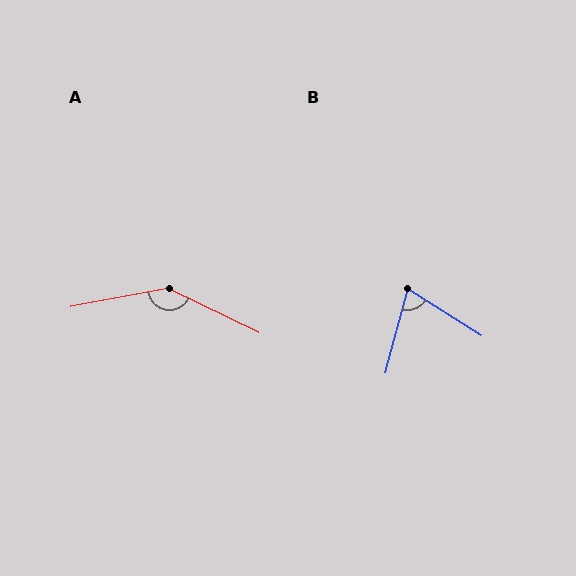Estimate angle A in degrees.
Approximately 143 degrees.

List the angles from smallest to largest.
B (72°), A (143°).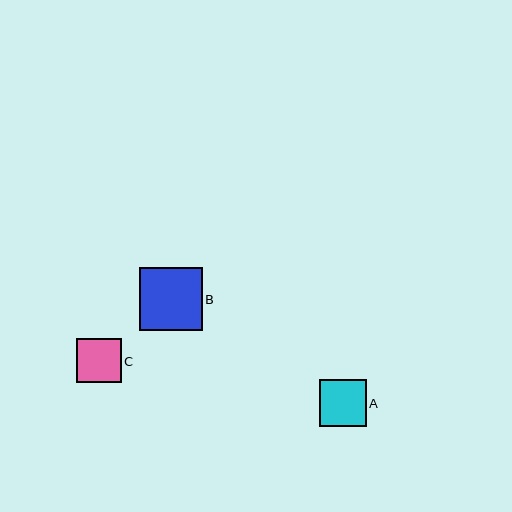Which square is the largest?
Square B is the largest with a size of approximately 62 pixels.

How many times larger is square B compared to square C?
Square B is approximately 1.4 times the size of square C.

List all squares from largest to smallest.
From largest to smallest: B, A, C.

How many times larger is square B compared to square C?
Square B is approximately 1.4 times the size of square C.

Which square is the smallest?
Square C is the smallest with a size of approximately 44 pixels.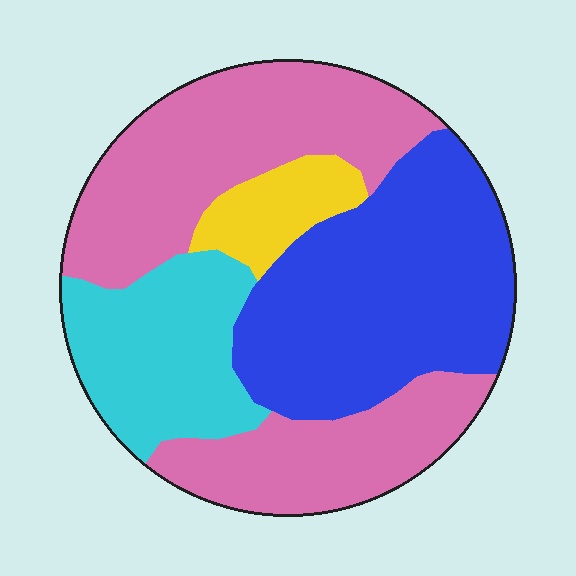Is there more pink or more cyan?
Pink.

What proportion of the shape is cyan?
Cyan covers 18% of the shape.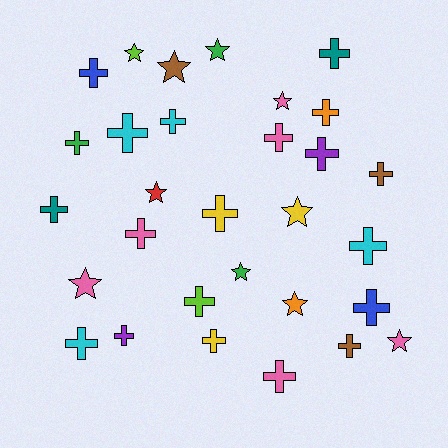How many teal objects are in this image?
There are 2 teal objects.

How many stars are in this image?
There are 10 stars.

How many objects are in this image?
There are 30 objects.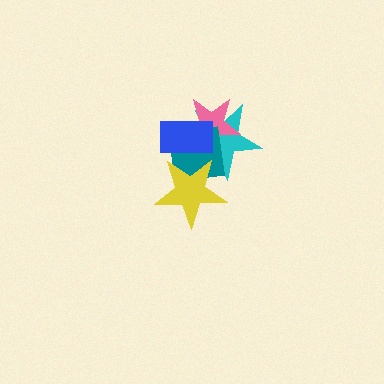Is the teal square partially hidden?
Yes, it is partially covered by another shape.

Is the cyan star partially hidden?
Yes, it is partially covered by another shape.